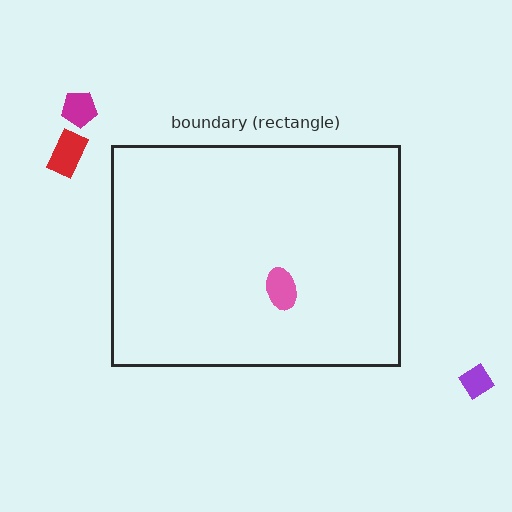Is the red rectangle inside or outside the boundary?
Outside.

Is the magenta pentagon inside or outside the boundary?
Outside.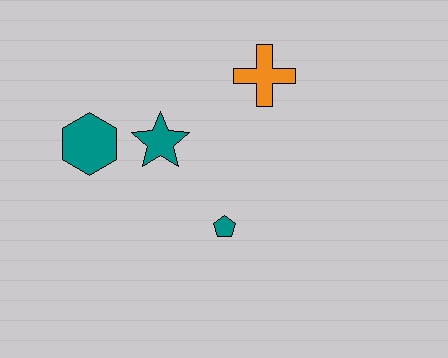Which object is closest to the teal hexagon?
The teal star is closest to the teal hexagon.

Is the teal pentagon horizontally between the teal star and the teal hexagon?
No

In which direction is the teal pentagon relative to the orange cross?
The teal pentagon is below the orange cross.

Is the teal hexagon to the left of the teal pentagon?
Yes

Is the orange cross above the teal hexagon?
Yes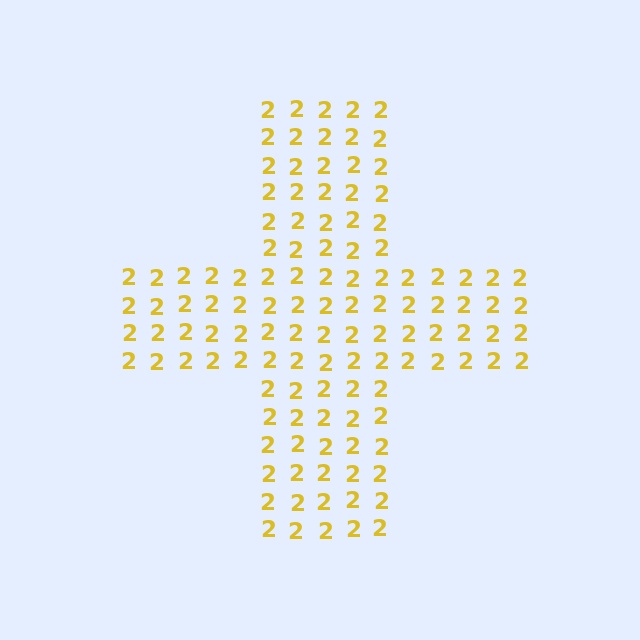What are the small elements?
The small elements are digit 2's.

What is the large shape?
The large shape is a cross.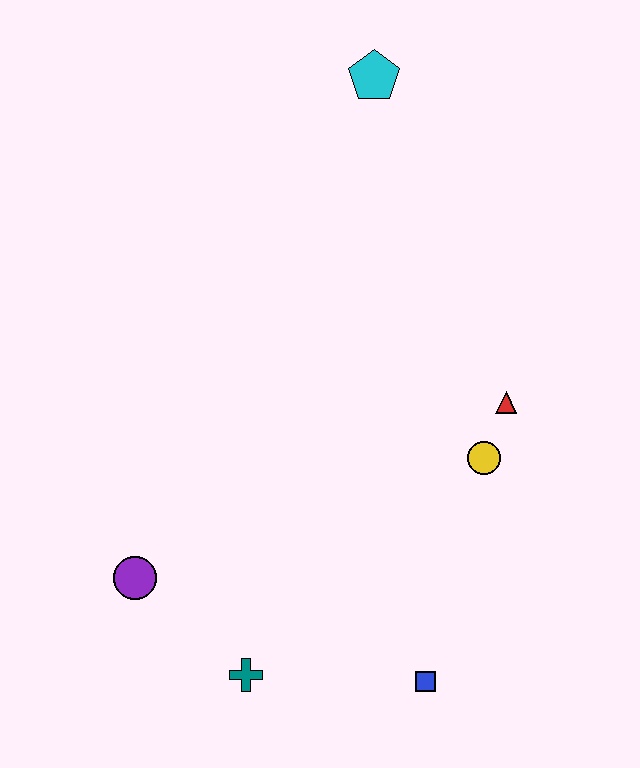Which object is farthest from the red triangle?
The purple circle is farthest from the red triangle.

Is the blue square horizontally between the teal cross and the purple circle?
No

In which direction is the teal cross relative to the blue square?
The teal cross is to the left of the blue square.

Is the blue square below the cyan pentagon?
Yes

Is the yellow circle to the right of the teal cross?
Yes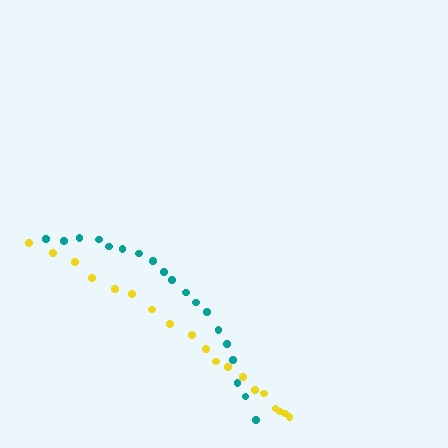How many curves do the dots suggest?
There are 2 distinct paths.